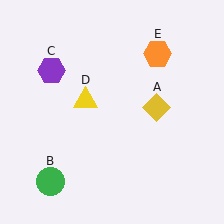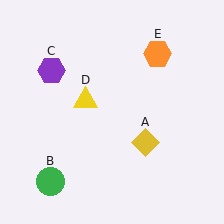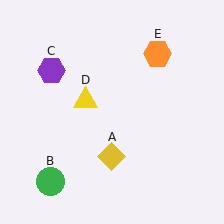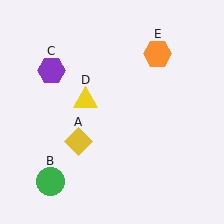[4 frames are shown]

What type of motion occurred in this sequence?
The yellow diamond (object A) rotated clockwise around the center of the scene.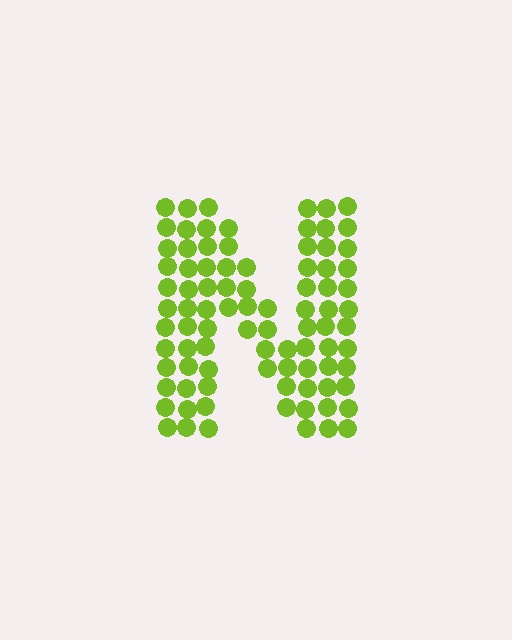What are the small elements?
The small elements are circles.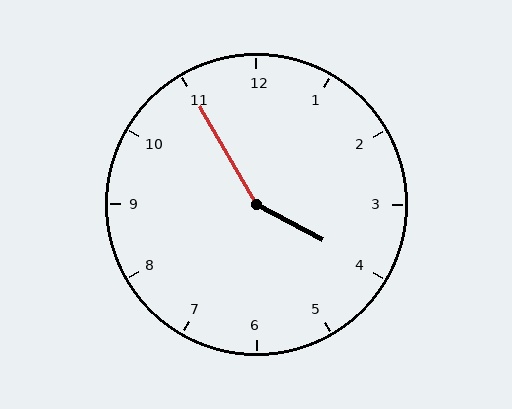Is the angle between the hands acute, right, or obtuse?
It is obtuse.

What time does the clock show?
3:55.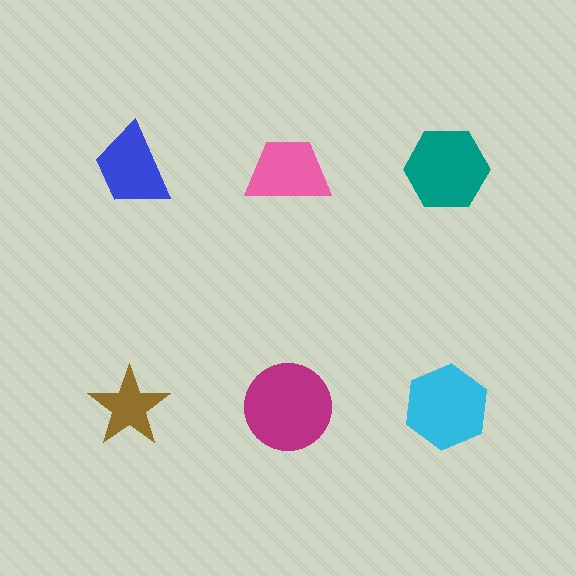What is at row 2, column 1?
A brown star.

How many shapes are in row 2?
3 shapes.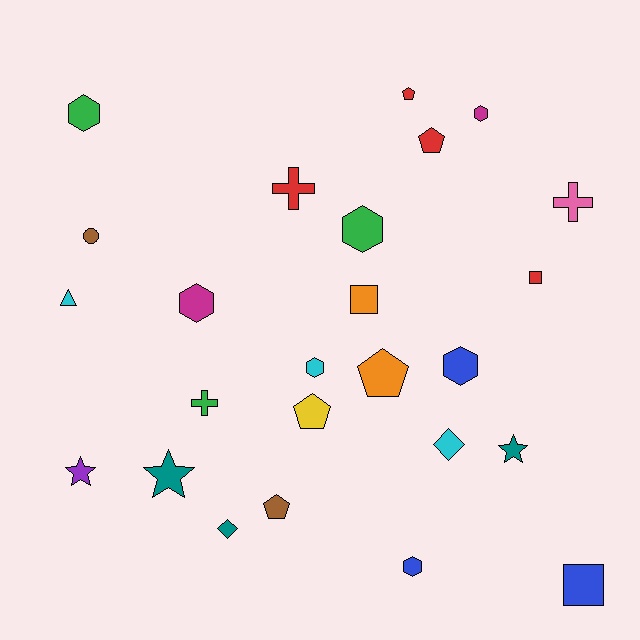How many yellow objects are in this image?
There is 1 yellow object.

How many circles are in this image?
There is 1 circle.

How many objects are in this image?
There are 25 objects.